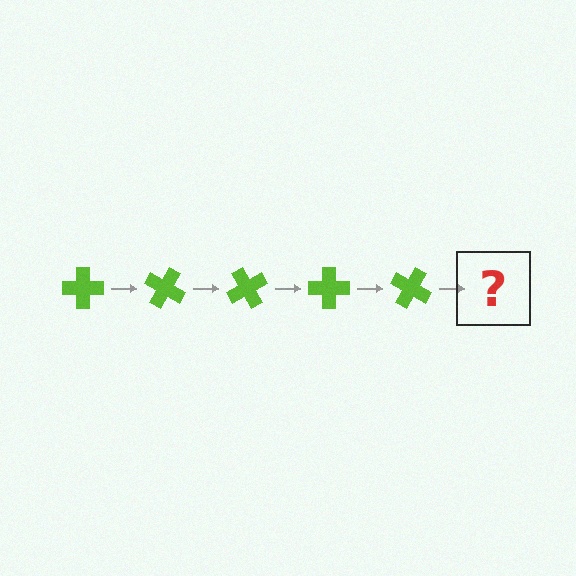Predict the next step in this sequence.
The next step is a lime cross rotated 150 degrees.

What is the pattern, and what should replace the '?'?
The pattern is that the cross rotates 30 degrees each step. The '?' should be a lime cross rotated 150 degrees.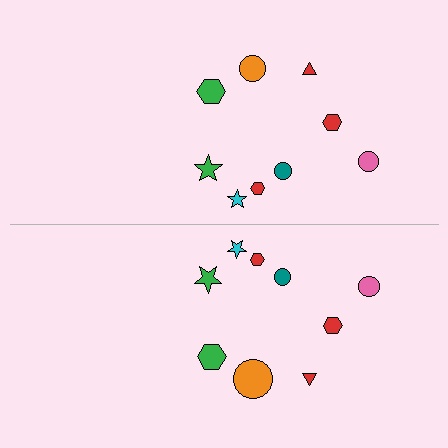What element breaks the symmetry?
The orange circle on the bottom side has a different size than its mirror counterpart.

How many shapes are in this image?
There are 18 shapes in this image.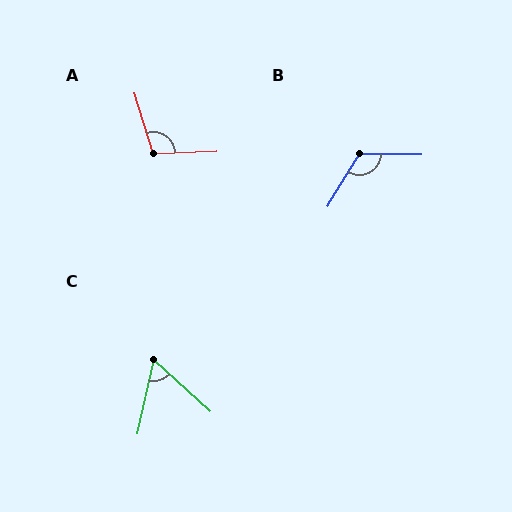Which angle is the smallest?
C, at approximately 60 degrees.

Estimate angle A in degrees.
Approximately 105 degrees.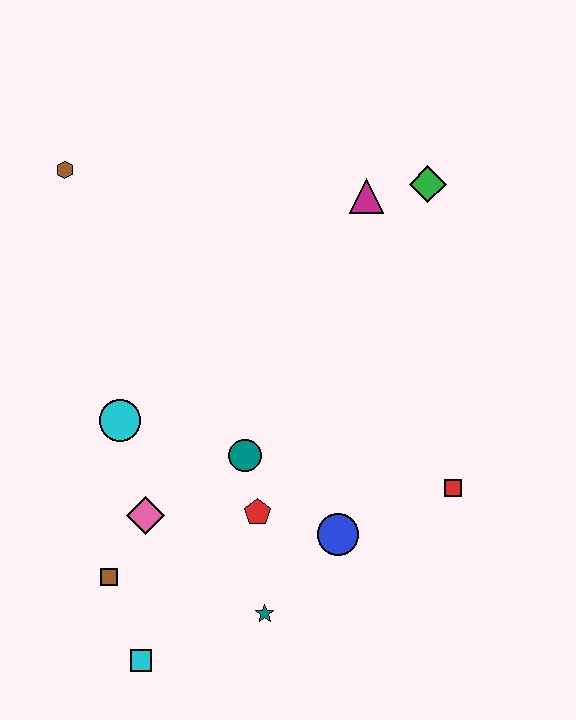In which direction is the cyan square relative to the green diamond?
The cyan square is below the green diamond.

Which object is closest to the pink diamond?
The brown square is closest to the pink diamond.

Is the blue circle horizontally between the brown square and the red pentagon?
No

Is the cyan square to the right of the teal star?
No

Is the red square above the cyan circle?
No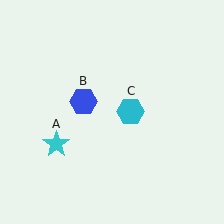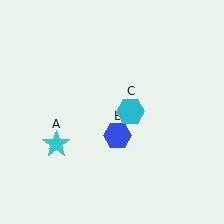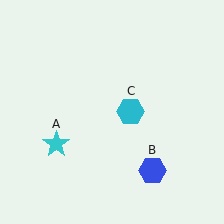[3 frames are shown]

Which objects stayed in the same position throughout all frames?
Cyan star (object A) and cyan hexagon (object C) remained stationary.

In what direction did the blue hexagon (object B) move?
The blue hexagon (object B) moved down and to the right.